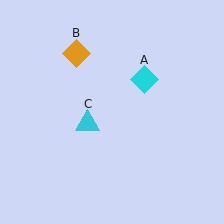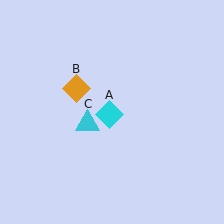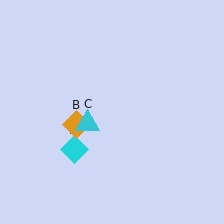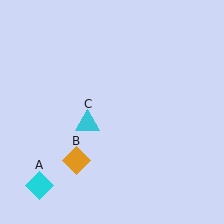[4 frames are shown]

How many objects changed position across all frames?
2 objects changed position: cyan diamond (object A), orange diamond (object B).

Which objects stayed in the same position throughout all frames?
Cyan triangle (object C) remained stationary.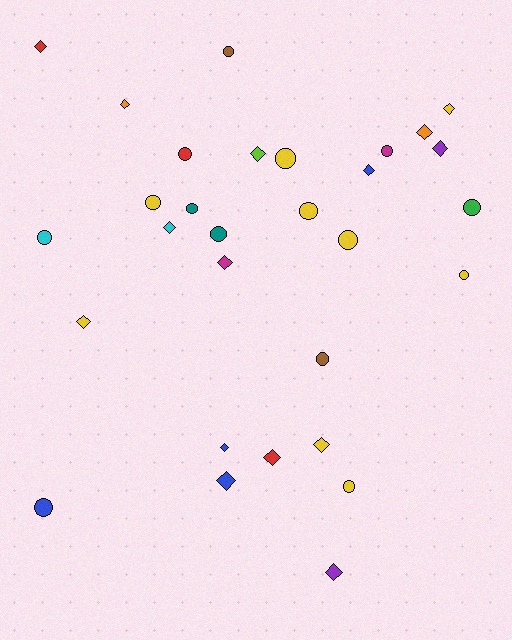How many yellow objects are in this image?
There are 9 yellow objects.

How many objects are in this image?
There are 30 objects.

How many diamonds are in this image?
There are 15 diamonds.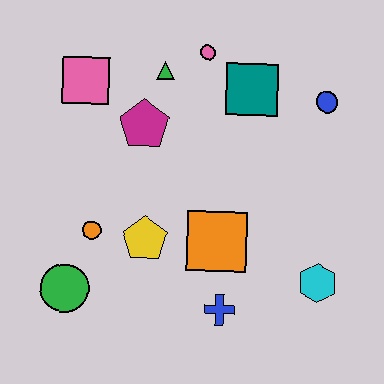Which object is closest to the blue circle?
The teal square is closest to the blue circle.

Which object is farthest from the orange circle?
The blue circle is farthest from the orange circle.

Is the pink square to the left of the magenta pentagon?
Yes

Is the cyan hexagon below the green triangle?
Yes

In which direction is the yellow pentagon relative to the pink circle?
The yellow pentagon is below the pink circle.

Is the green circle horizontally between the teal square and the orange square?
No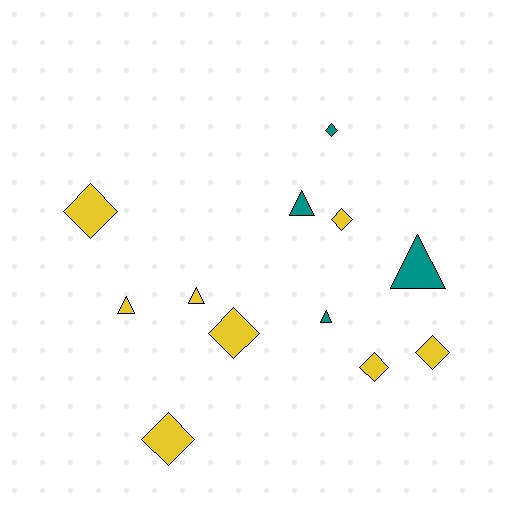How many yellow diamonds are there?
There are 6 yellow diamonds.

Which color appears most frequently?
Yellow, with 8 objects.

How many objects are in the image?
There are 12 objects.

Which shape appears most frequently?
Diamond, with 7 objects.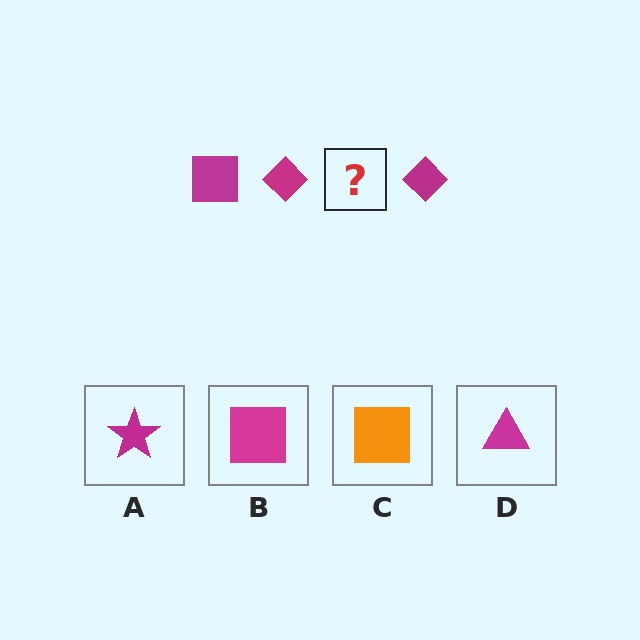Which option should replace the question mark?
Option B.